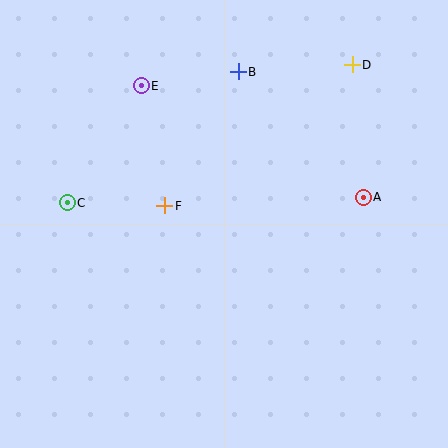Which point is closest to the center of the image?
Point F at (165, 206) is closest to the center.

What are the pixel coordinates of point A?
Point A is at (363, 197).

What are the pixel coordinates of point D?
Point D is at (352, 65).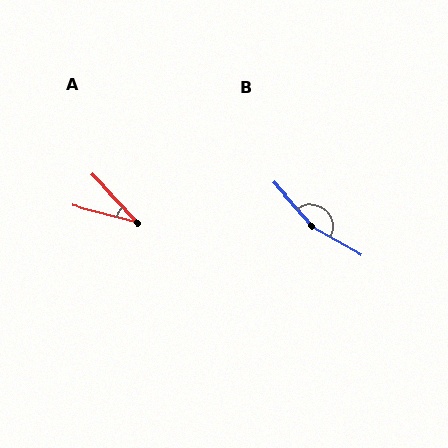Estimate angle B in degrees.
Approximately 160 degrees.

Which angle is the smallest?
A, at approximately 32 degrees.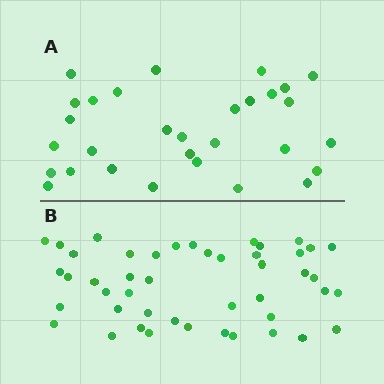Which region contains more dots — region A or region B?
Region B (the bottom region) has more dots.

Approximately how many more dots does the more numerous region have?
Region B has approximately 15 more dots than region A.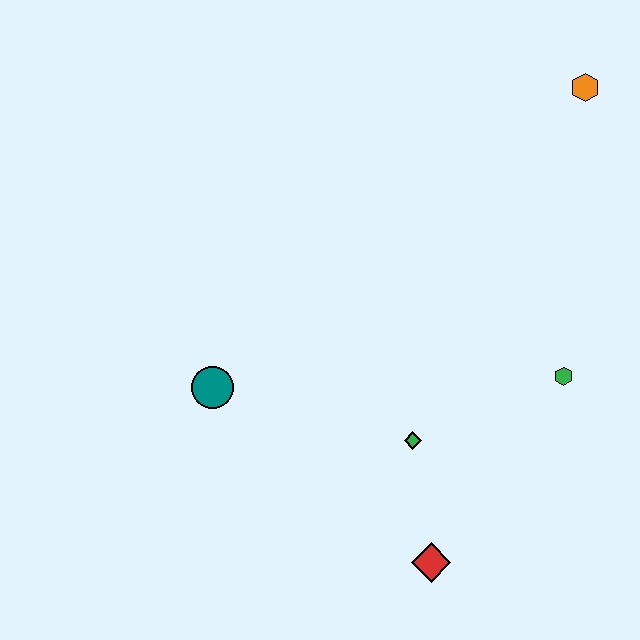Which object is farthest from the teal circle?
The orange hexagon is farthest from the teal circle.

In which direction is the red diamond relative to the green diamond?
The red diamond is below the green diamond.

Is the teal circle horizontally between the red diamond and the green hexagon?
No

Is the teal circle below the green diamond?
No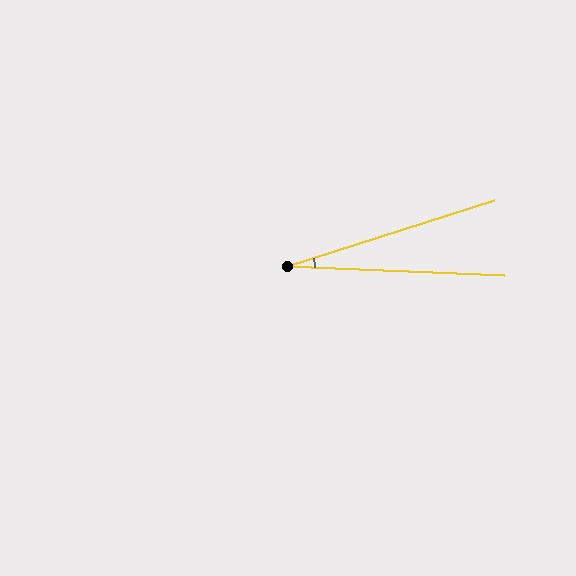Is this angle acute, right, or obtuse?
It is acute.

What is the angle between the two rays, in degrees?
Approximately 20 degrees.